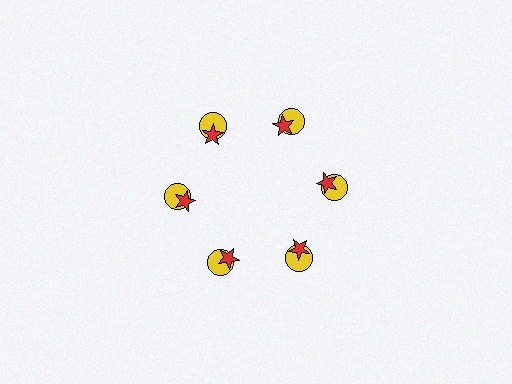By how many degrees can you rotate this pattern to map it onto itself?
The pattern maps onto itself every 60 degrees of rotation.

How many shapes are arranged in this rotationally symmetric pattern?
There are 12 shapes, arranged in 6 groups of 2.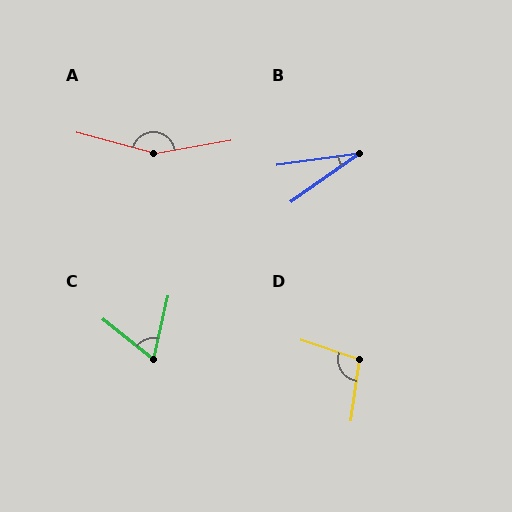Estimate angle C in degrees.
Approximately 64 degrees.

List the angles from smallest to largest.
B (28°), C (64°), D (100°), A (156°).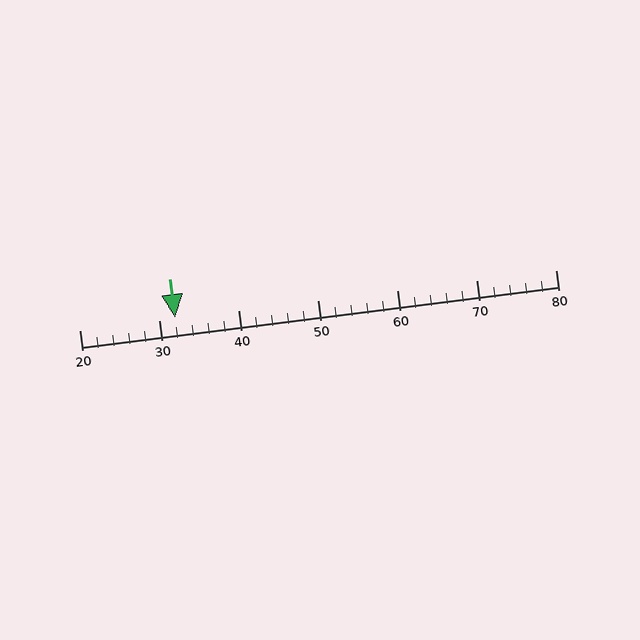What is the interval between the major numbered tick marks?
The major tick marks are spaced 10 units apart.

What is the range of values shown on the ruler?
The ruler shows values from 20 to 80.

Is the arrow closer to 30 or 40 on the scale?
The arrow is closer to 30.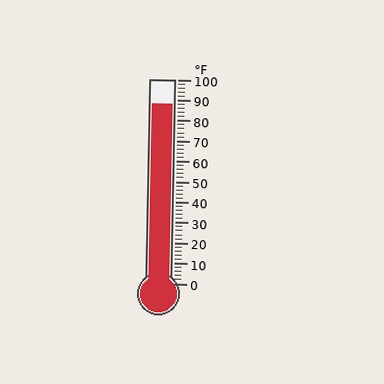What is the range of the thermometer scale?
The thermometer scale ranges from 0°F to 100°F.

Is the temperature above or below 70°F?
The temperature is above 70°F.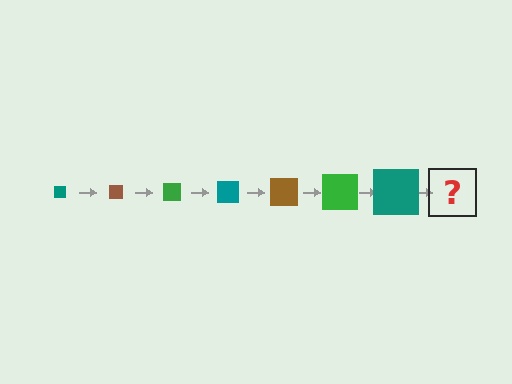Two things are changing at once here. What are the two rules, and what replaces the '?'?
The two rules are that the square grows larger each step and the color cycles through teal, brown, and green. The '?' should be a brown square, larger than the previous one.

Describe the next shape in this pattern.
It should be a brown square, larger than the previous one.